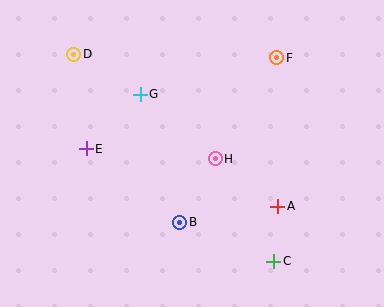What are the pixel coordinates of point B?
Point B is at (180, 222).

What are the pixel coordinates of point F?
Point F is at (277, 58).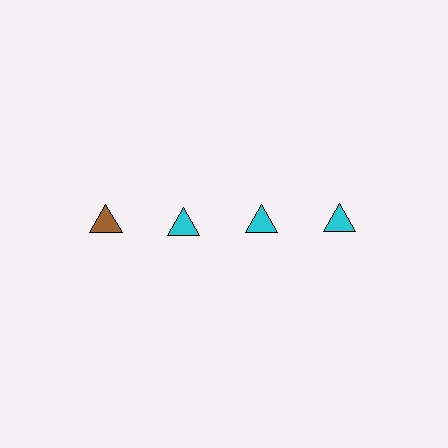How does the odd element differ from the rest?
It has a different color: brown instead of cyan.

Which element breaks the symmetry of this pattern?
The brown triangle in the top row, leftmost column breaks the symmetry. All other shapes are cyan triangles.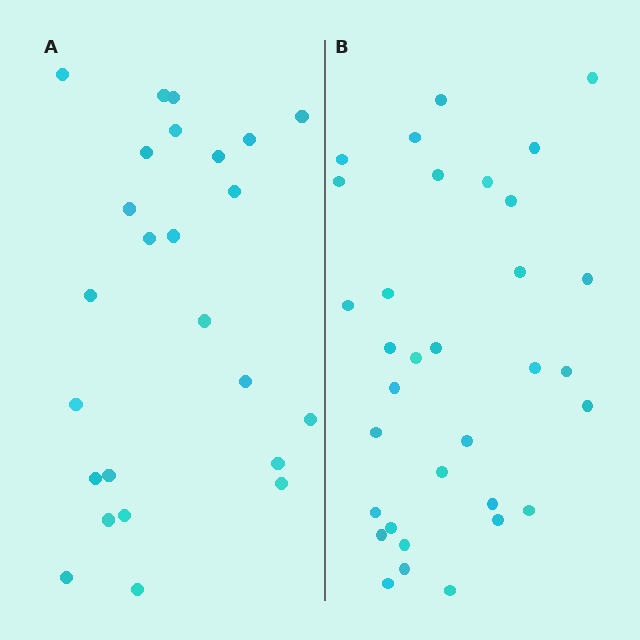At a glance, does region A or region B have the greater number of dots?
Region B (the right region) has more dots.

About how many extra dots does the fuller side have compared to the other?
Region B has roughly 8 or so more dots than region A.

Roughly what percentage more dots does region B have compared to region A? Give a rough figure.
About 30% more.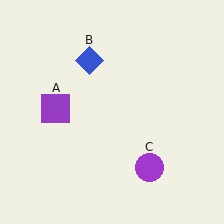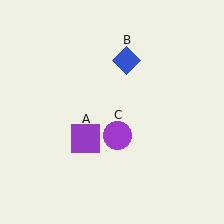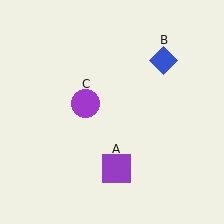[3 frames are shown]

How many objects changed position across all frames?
3 objects changed position: purple square (object A), blue diamond (object B), purple circle (object C).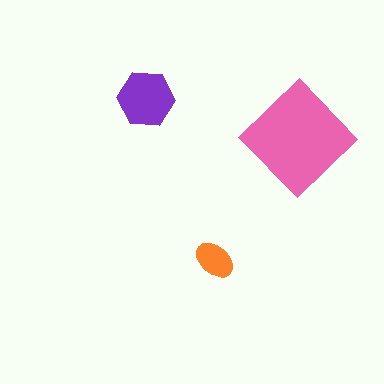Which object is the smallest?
The orange ellipse.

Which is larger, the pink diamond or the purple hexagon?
The pink diamond.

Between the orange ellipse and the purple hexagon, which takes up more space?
The purple hexagon.